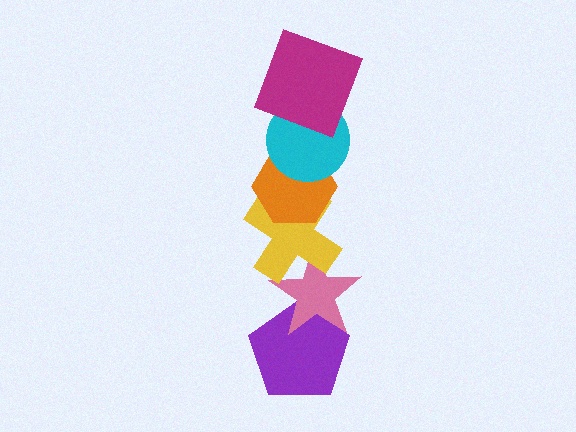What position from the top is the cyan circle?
The cyan circle is 2nd from the top.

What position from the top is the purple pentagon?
The purple pentagon is 6th from the top.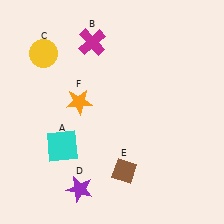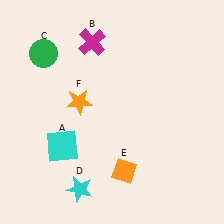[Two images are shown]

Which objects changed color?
C changed from yellow to green. D changed from purple to cyan. E changed from brown to orange.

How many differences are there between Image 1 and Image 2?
There are 3 differences between the two images.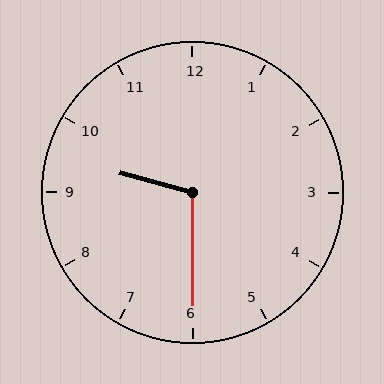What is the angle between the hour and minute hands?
Approximately 105 degrees.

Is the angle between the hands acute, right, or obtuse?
It is obtuse.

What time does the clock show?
9:30.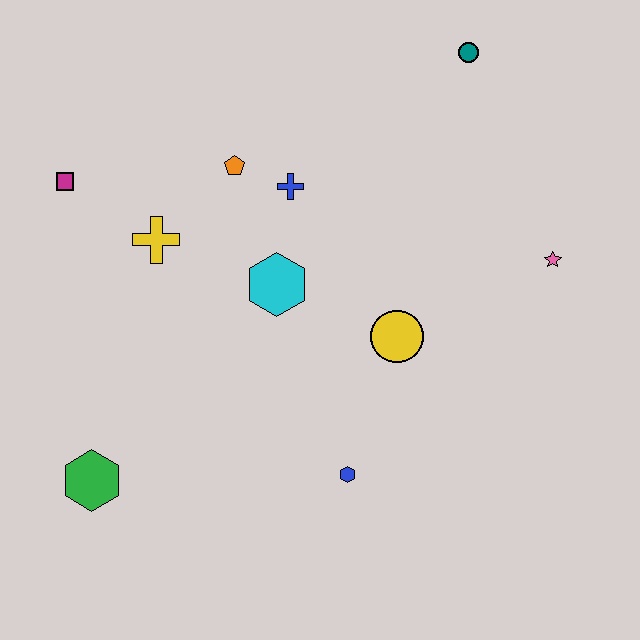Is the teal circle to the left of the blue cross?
No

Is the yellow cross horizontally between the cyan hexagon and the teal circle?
No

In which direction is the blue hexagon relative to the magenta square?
The blue hexagon is below the magenta square.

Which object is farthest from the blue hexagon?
The teal circle is farthest from the blue hexagon.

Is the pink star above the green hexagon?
Yes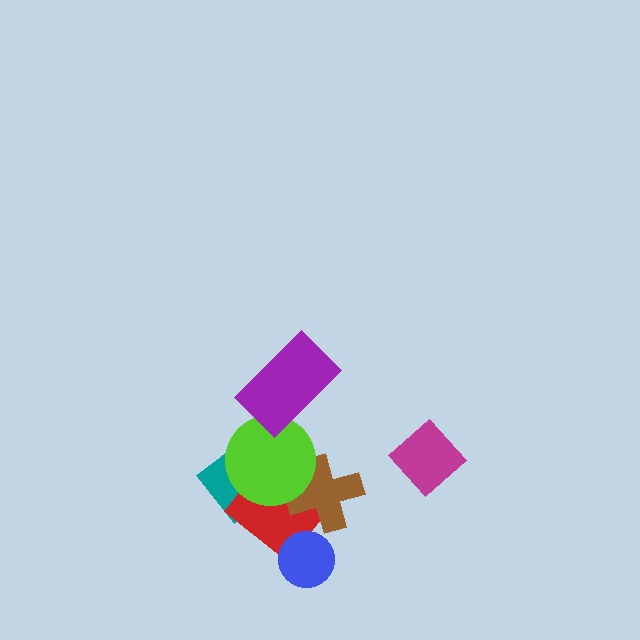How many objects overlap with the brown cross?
2 objects overlap with the brown cross.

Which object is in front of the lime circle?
The purple rectangle is in front of the lime circle.